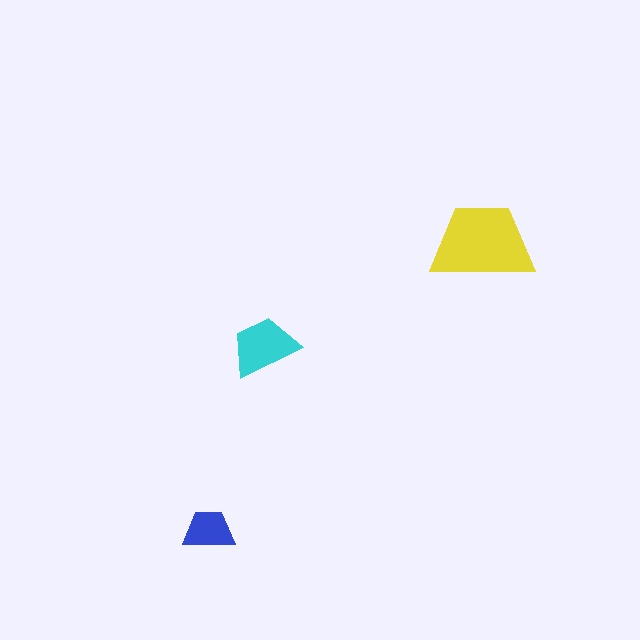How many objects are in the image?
There are 3 objects in the image.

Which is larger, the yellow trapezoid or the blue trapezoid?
The yellow one.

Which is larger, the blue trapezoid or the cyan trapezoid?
The cyan one.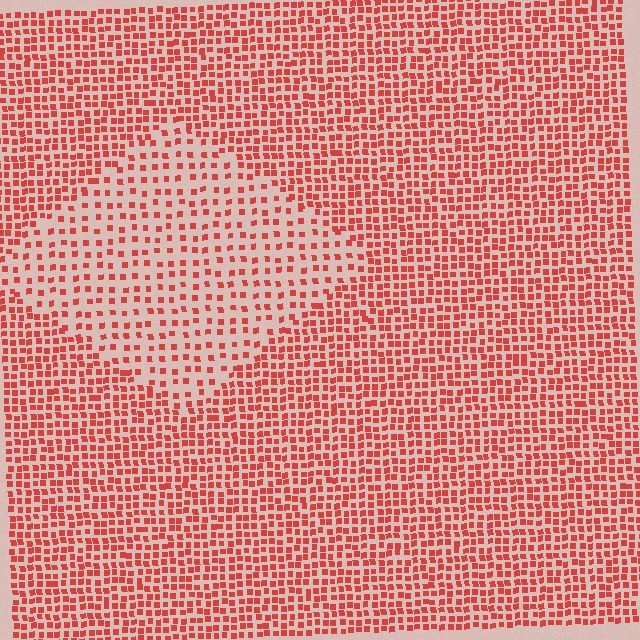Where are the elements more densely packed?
The elements are more densely packed outside the diamond boundary.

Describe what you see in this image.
The image contains small red elements arranged at two different densities. A diamond-shaped region is visible where the elements are less densely packed than the surrounding area.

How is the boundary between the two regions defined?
The boundary is defined by a change in element density (approximately 2.0x ratio). All elements are the same color, size, and shape.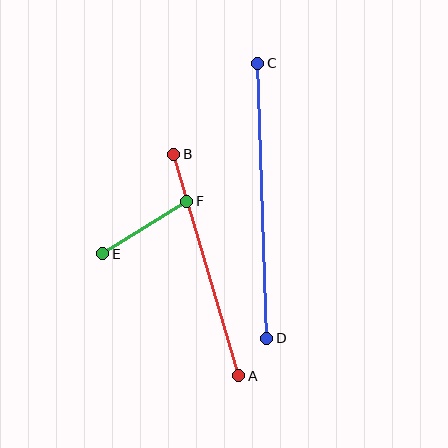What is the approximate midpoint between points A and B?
The midpoint is at approximately (206, 265) pixels.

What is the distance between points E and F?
The distance is approximately 99 pixels.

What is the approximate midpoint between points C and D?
The midpoint is at approximately (262, 201) pixels.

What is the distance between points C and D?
The distance is approximately 275 pixels.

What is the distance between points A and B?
The distance is approximately 231 pixels.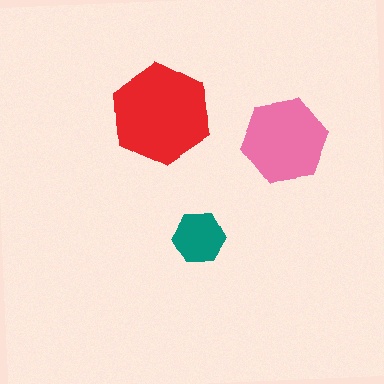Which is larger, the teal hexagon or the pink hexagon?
The pink one.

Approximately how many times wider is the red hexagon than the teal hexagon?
About 2 times wider.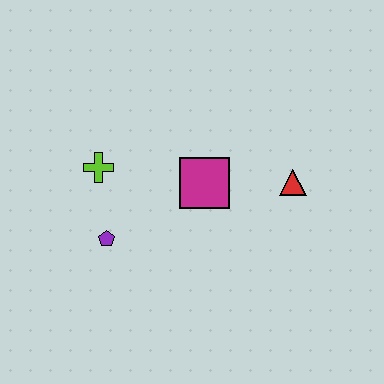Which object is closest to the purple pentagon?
The lime cross is closest to the purple pentagon.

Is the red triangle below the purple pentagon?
No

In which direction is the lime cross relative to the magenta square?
The lime cross is to the left of the magenta square.